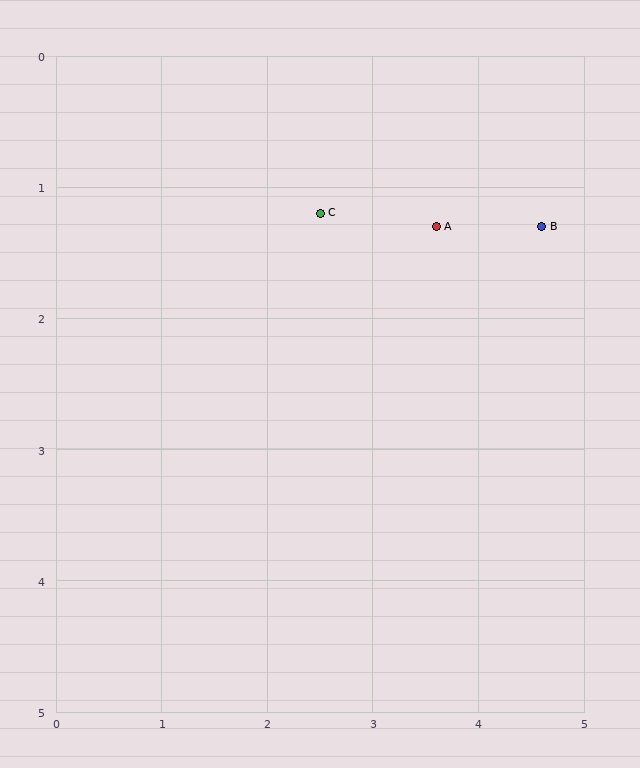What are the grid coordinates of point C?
Point C is at approximately (2.5, 1.2).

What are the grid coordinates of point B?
Point B is at approximately (4.6, 1.3).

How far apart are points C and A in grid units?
Points C and A are about 1.1 grid units apart.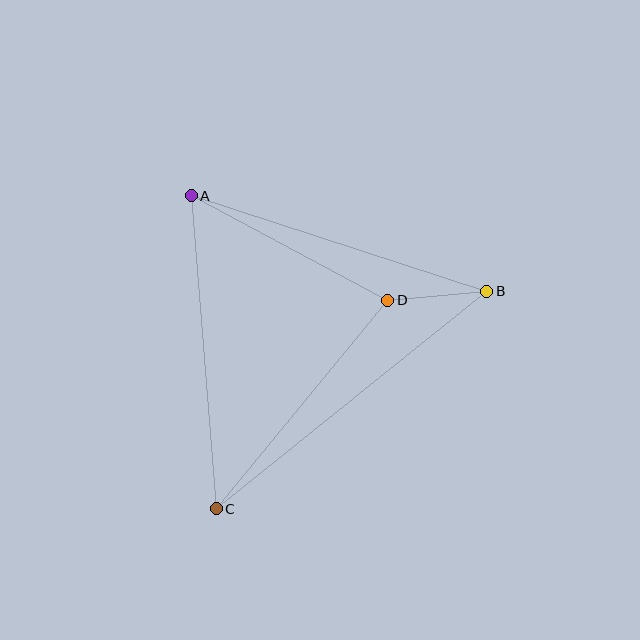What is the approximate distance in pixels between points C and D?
The distance between C and D is approximately 270 pixels.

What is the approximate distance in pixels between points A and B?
The distance between A and B is approximately 311 pixels.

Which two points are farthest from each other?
Points B and C are farthest from each other.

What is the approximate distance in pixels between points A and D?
The distance between A and D is approximately 223 pixels.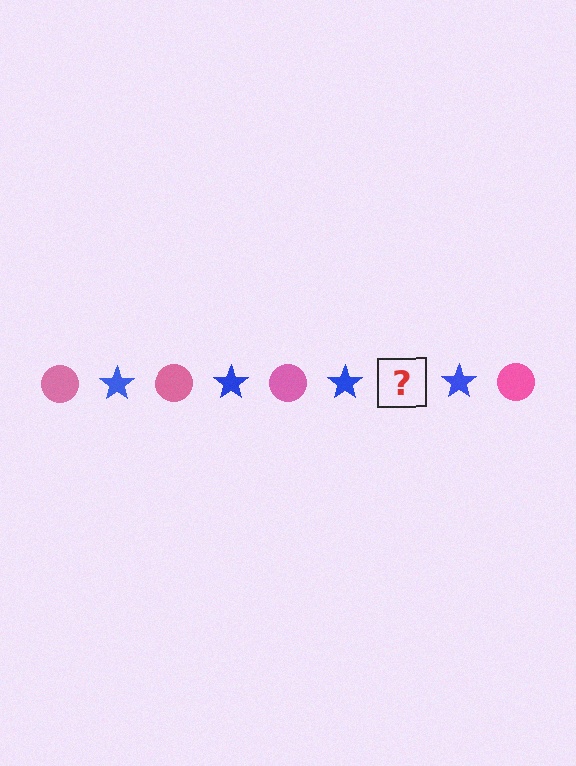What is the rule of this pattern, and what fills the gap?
The rule is that the pattern alternates between pink circle and blue star. The gap should be filled with a pink circle.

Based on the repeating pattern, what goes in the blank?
The blank should be a pink circle.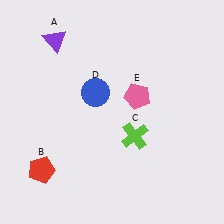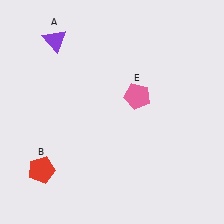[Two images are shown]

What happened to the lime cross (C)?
The lime cross (C) was removed in Image 2. It was in the bottom-right area of Image 1.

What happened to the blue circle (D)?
The blue circle (D) was removed in Image 2. It was in the top-left area of Image 1.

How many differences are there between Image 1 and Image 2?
There are 2 differences between the two images.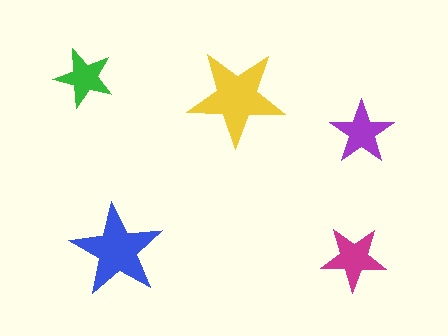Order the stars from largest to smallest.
the yellow one, the blue one, the magenta one, the purple one, the green one.